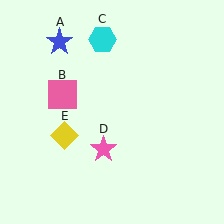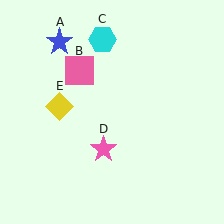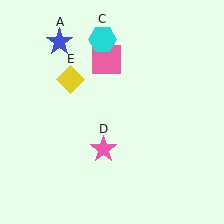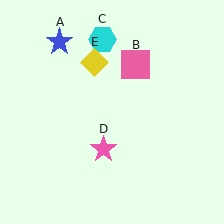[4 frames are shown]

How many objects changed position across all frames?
2 objects changed position: pink square (object B), yellow diamond (object E).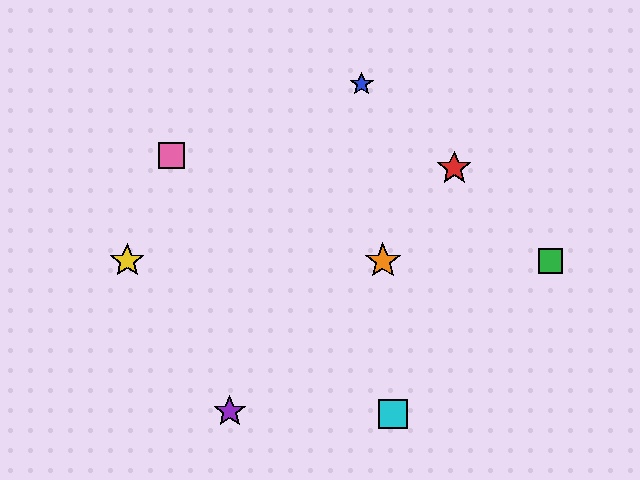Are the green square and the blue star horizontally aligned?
No, the green square is at y≈261 and the blue star is at y≈84.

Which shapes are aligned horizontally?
The green square, the yellow star, the orange star are aligned horizontally.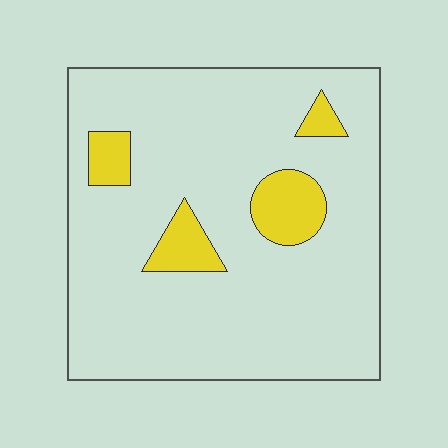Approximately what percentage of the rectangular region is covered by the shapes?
Approximately 10%.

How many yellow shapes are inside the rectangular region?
4.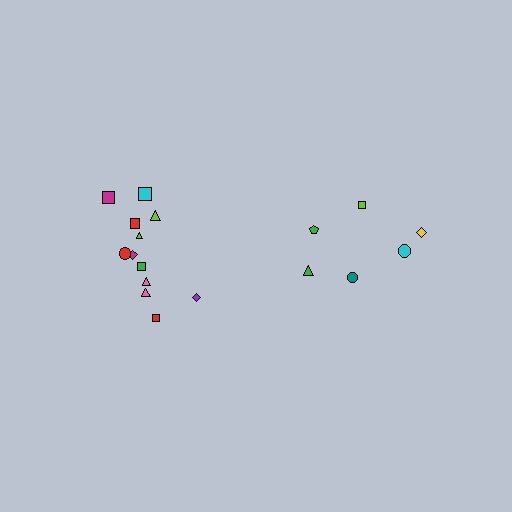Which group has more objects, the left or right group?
The left group.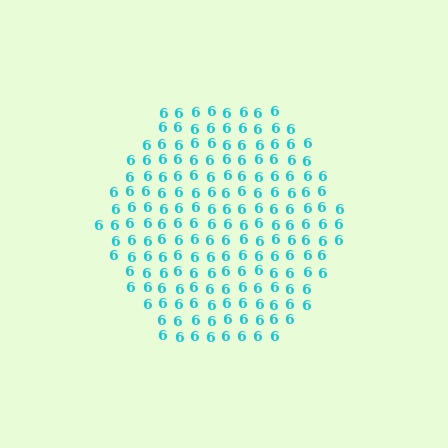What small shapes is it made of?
It is made of small digit 6's.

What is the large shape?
The large shape is a hexagon.